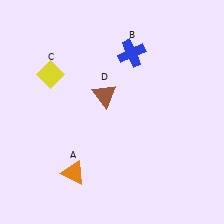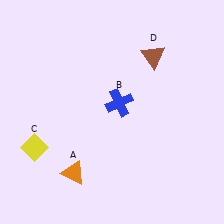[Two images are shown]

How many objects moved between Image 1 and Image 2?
3 objects moved between the two images.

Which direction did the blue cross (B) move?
The blue cross (B) moved down.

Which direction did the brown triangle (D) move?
The brown triangle (D) moved right.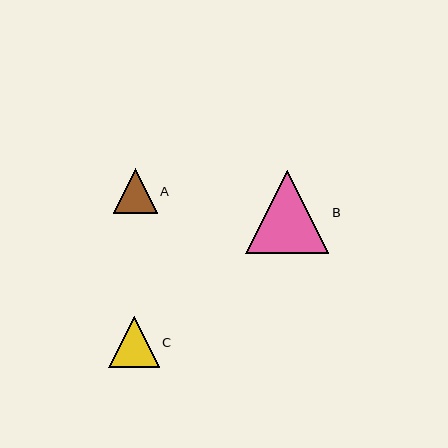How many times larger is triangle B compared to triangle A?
Triangle B is approximately 1.9 times the size of triangle A.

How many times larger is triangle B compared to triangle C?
Triangle B is approximately 1.6 times the size of triangle C.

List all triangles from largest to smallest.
From largest to smallest: B, C, A.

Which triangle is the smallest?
Triangle A is the smallest with a size of approximately 44 pixels.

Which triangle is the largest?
Triangle B is the largest with a size of approximately 83 pixels.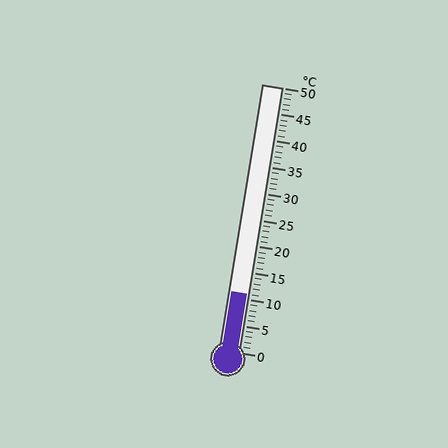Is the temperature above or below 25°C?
The temperature is below 25°C.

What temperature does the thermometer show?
The thermometer shows approximately 11°C.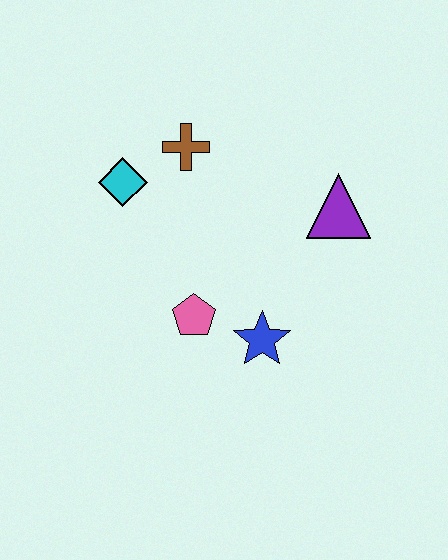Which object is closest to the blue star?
The pink pentagon is closest to the blue star.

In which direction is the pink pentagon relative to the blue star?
The pink pentagon is to the left of the blue star.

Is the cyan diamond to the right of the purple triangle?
No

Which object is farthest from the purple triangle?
The cyan diamond is farthest from the purple triangle.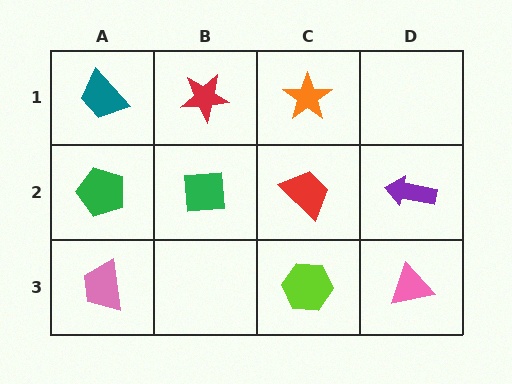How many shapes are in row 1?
3 shapes.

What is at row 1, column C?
An orange star.